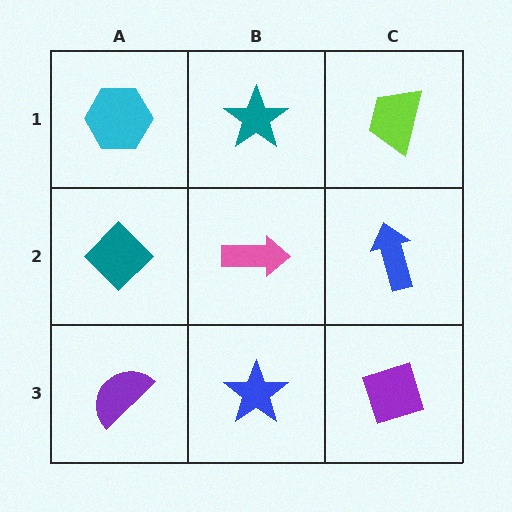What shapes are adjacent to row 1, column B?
A pink arrow (row 2, column B), a cyan hexagon (row 1, column A), a lime trapezoid (row 1, column C).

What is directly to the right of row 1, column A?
A teal star.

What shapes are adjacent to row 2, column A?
A cyan hexagon (row 1, column A), a purple semicircle (row 3, column A), a pink arrow (row 2, column B).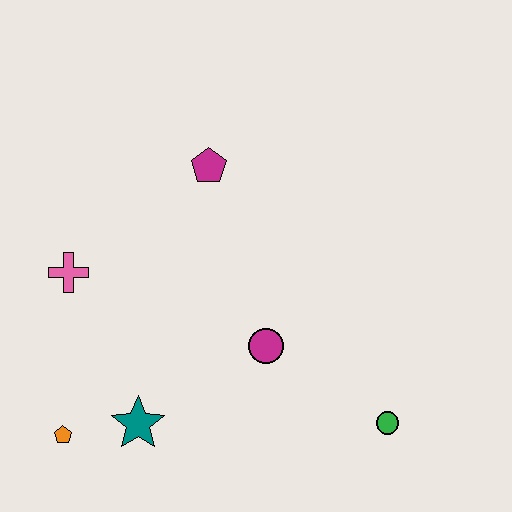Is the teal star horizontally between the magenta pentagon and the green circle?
No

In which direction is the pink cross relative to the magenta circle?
The pink cross is to the left of the magenta circle.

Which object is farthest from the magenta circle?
The orange pentagon is farthest from the magenta circle.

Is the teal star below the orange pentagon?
No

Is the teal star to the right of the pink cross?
Yes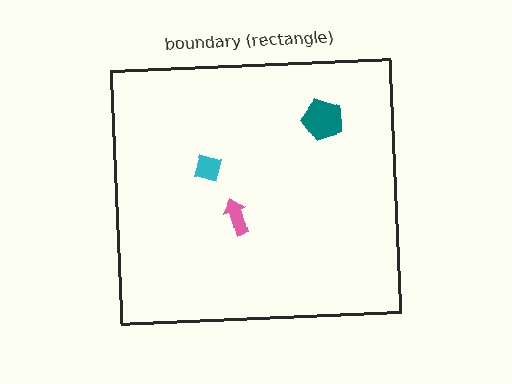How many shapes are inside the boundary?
3 inside, 0 outside.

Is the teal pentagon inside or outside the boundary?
Inside.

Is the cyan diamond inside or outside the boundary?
Inside.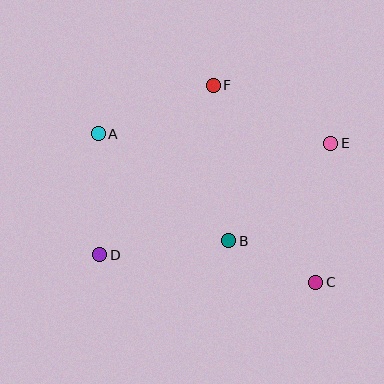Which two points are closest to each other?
Points B and C are closest to each other.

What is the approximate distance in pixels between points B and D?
The distance between B and D is approximately 130 pixels.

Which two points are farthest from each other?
Points A and C are farthest from each other.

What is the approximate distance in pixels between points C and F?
The distance between C and F is approximately 222 pixels.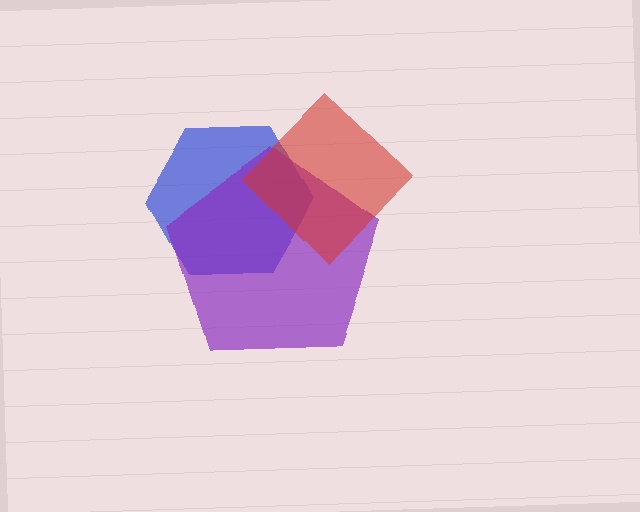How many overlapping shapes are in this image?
There are 3 overlapping shapes in the image.